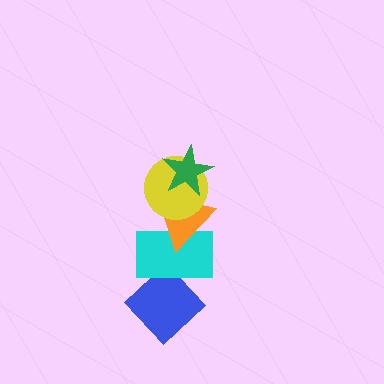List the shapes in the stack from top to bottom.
From top to bottom: the green star, the yellow circle, the orange triangle, the cyan rectangle, the blue diamond.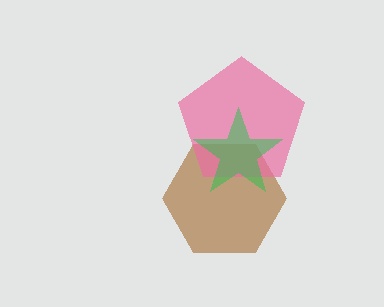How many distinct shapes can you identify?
There are 3 distinct shapes: a brown hexagon, a pink pentagon, a green star.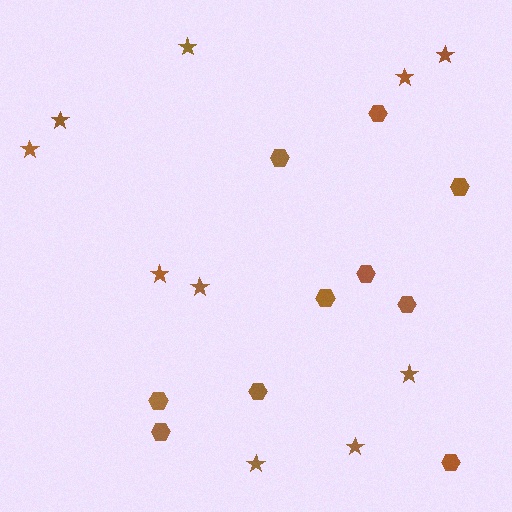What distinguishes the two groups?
There are 2 groups: one group of stars (10) and one group of hexagons (10).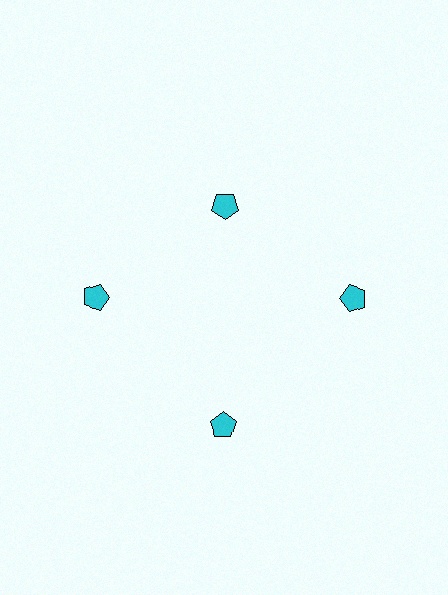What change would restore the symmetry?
The symmetry would be restored by moving it outward, back onto the ring so that all 4 pentagons sit at equal angles and equal distance from the center.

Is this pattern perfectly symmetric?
No. The 4 cyan pentagons are arranged in a ring, but one element near the 12 o'clock position is pulled inward toward the center, breaking the 4-fold rotational symmetry.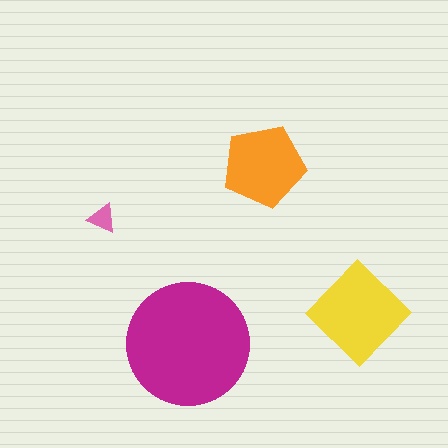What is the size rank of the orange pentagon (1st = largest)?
3rd.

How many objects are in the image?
There are 4 objects in the image.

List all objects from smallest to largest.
The pink triangle, the orange pentagon, the yellow diamond, the magenta circle.